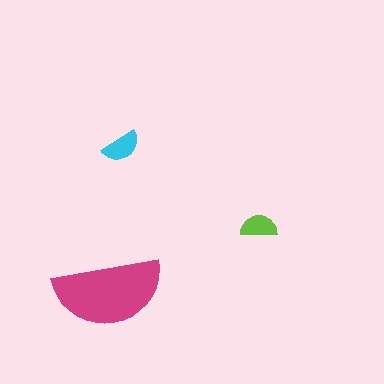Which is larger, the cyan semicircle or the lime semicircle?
The cyan one.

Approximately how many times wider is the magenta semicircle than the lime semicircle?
About 3 times wider.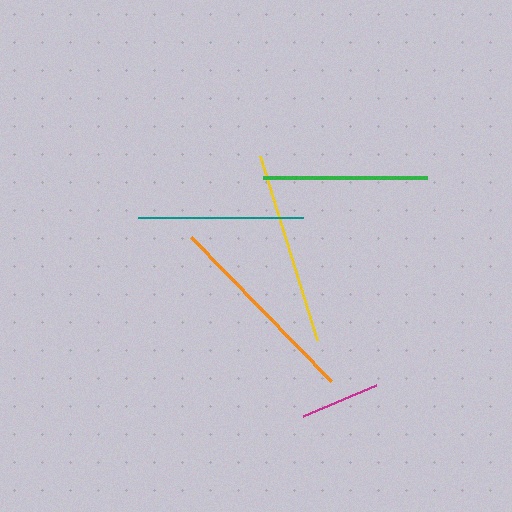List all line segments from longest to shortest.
From longest to shortest: orange, yellow, teal, green, magenta.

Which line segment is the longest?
The orange line is the longest at approximately 201 pixels.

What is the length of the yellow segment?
The yellow segment is approximately 193 pixels long.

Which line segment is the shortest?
The magenta line is the shortest at approximately 79 pixels.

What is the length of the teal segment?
The teal segment is approximately 164 pixels long.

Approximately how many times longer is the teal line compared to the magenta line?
The teal line is approximately 2.1 times the length of the magenta line.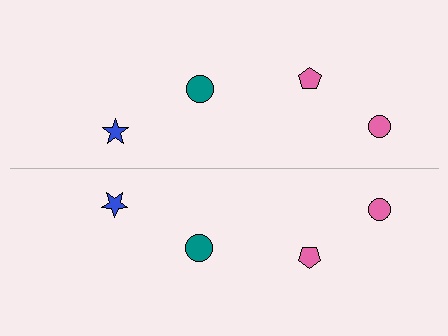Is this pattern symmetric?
Yes, this pattern has bilateral (reflection) symmetry.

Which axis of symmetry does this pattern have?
The pattern has a horizontal axis of symmetry running through the center of the image.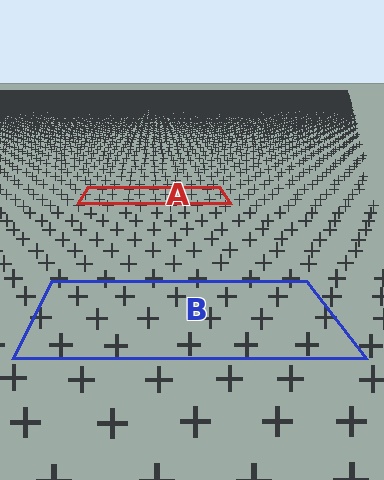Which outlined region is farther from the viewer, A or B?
Region A is farther from the viewer — the texture elements inside it appear smaller and more densely packed.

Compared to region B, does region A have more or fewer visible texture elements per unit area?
Region A has more texture elements per unit area — they are packed more densely because it is farther away.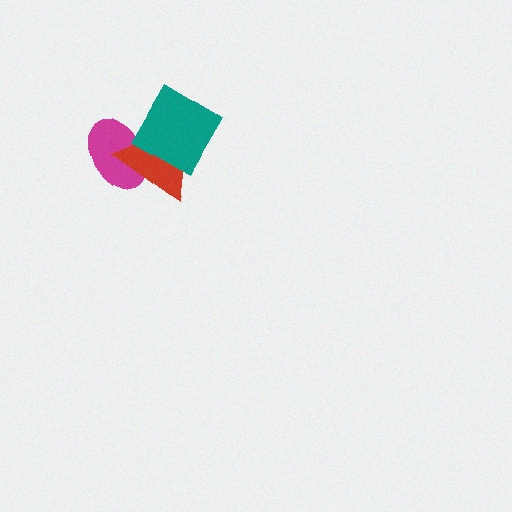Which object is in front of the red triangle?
The teal diamond is in front of the red triangle.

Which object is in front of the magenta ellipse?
The red triangle is in front of the magenta ellipse.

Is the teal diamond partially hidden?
No, no other shape covers it.